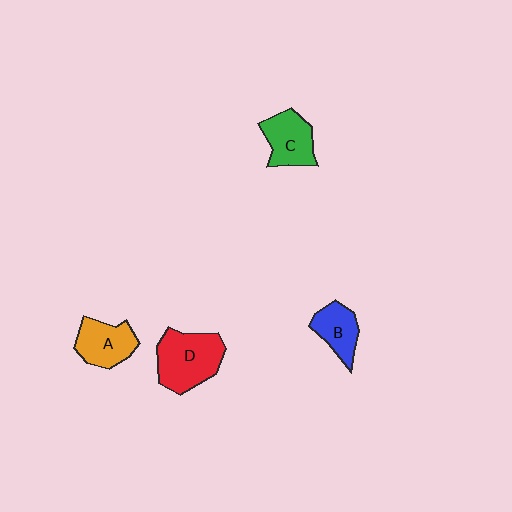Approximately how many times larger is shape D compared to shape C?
Approximately 1.4 times.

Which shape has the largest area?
Shape D (red).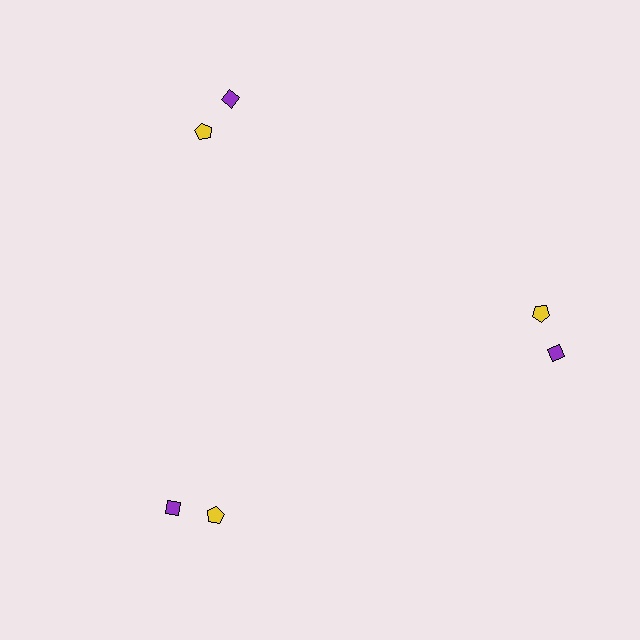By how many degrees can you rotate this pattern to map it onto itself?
The pattern maps onto itself every 120 degrees of rotation.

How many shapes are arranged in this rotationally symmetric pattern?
There are 6 shapes, arranged in 3 groups of 2.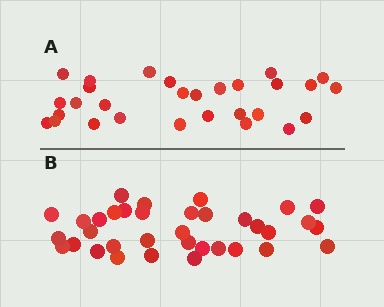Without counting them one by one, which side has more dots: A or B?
Region B (the bottom region) has more dots.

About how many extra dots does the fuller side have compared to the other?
Region B has about 6 more dots than region A.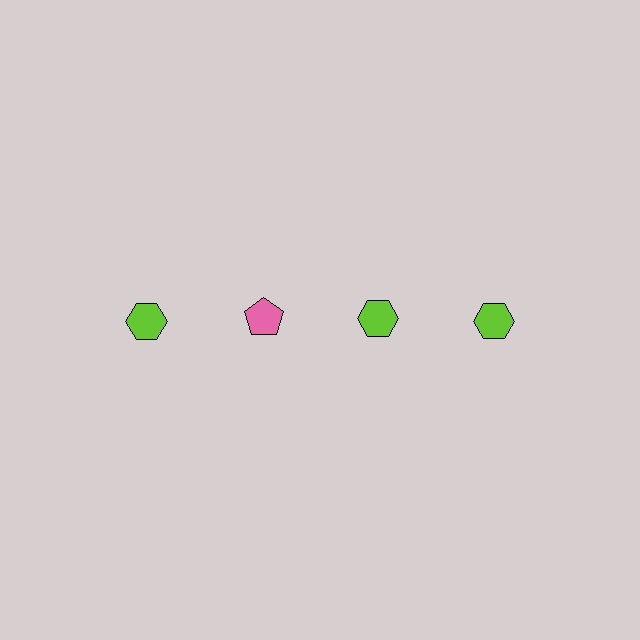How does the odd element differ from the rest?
It differs in both color (pink instead of lime) and shape (pentagon instead of hexagon).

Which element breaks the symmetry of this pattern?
The pink pentagon in the top row, second from left column breaks the symmetry. All other shapes are lime hexagons.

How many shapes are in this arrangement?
There are 4 shapes arranged in a grid pattern.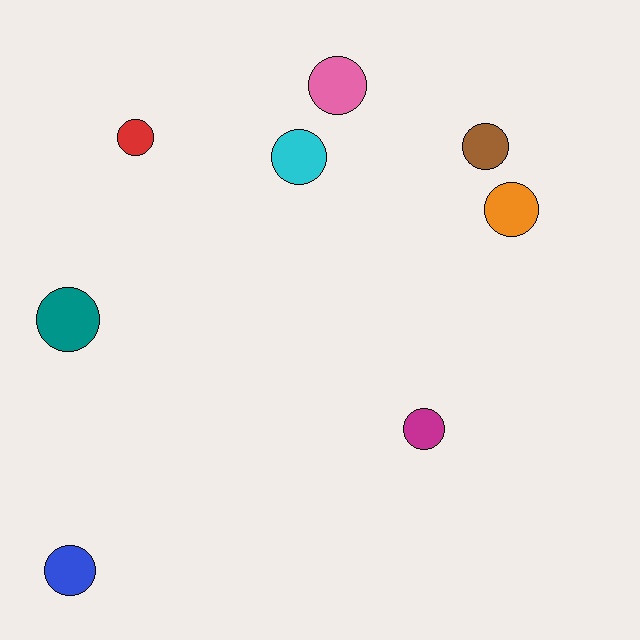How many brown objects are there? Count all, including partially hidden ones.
There is 1 brown object.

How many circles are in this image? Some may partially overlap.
There are 8 circles.